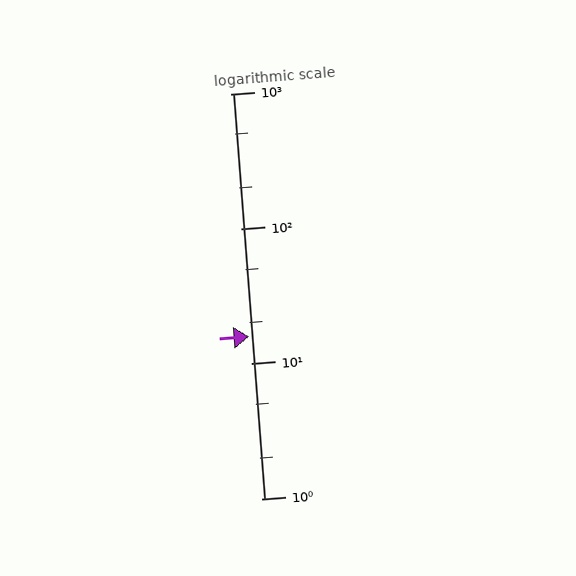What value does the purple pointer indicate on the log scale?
The pointer indicates approximately 16.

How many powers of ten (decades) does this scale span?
The scale spans 3 decades, from 1 to 1000.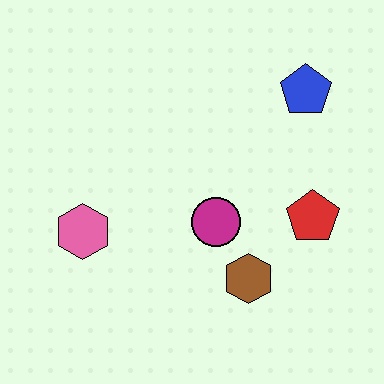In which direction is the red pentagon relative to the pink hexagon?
The red pentagon is to the right of the pink hexagon.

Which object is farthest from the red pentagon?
The pink hexagon is farthest from the red pentagon.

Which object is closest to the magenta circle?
The brown hexagon is closest to the magenta circle.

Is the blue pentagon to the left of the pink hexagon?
No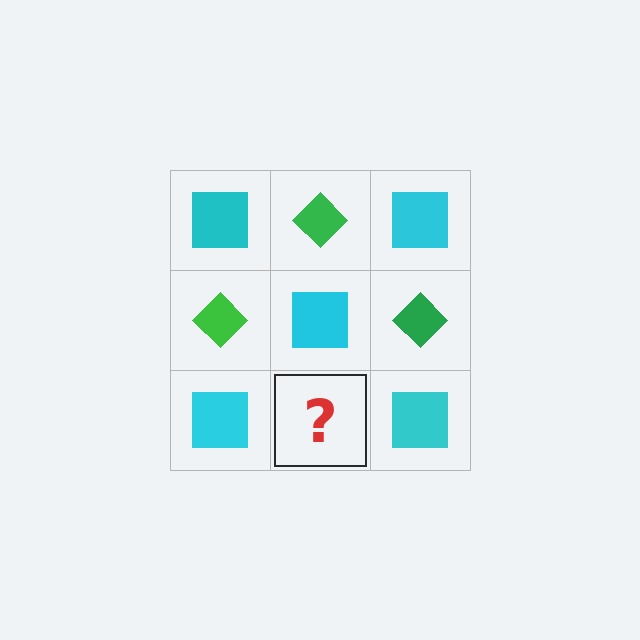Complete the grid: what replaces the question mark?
The question mark should be replaced with a green diamond.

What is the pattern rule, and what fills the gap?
The rule is that it alternates cyan square and green diamond in a checkerboard pattern. The gap should be filled with a green diamond.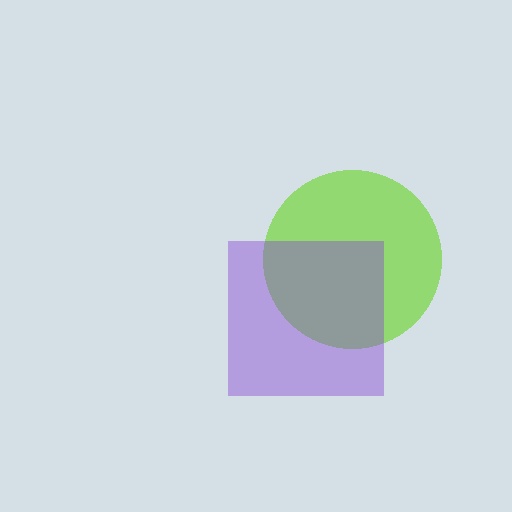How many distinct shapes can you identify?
There are 2 distinct shapes: a lime circle, a purple square.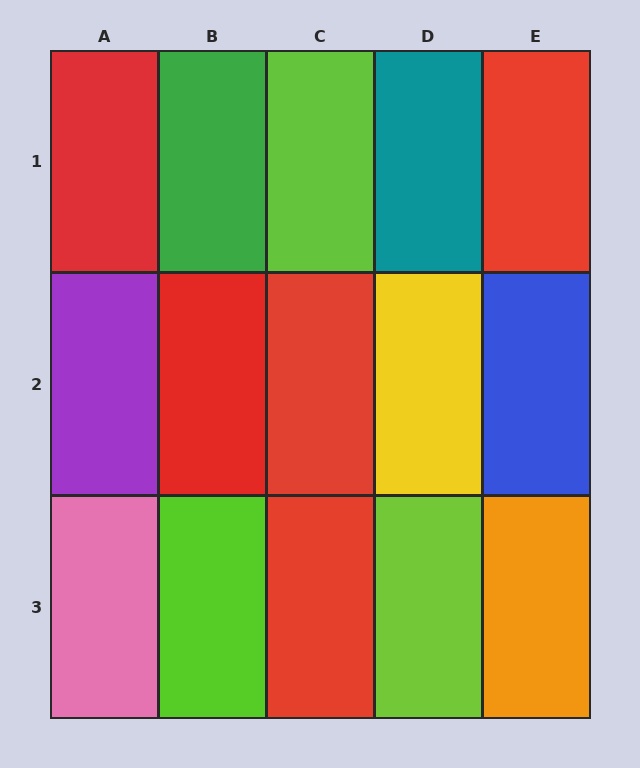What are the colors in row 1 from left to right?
Red, green, lime, teal, red.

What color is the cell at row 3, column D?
Lime.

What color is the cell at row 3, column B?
Lime.